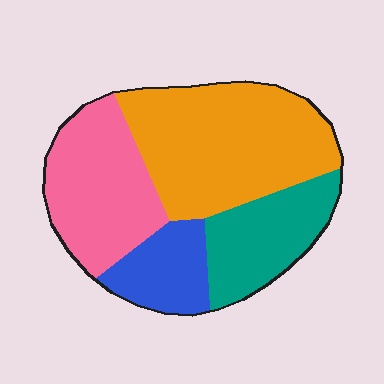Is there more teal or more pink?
Pink.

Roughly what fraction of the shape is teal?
Teal covers around 20% of the shape.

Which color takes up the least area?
Blue, at roughly 15%.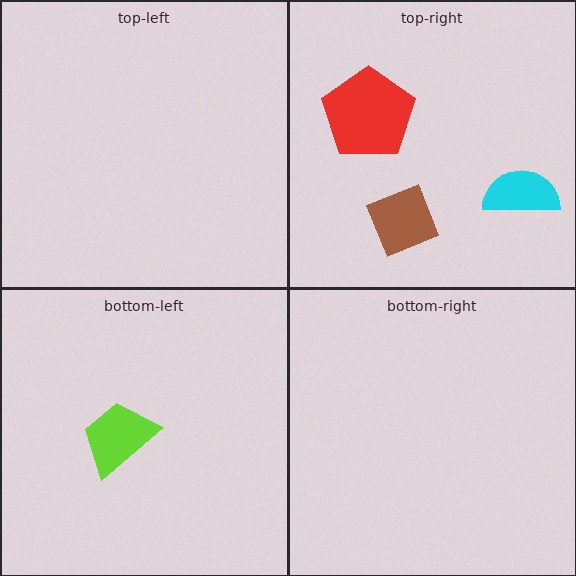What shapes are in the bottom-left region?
The lime trapezoid.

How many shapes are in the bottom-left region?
1.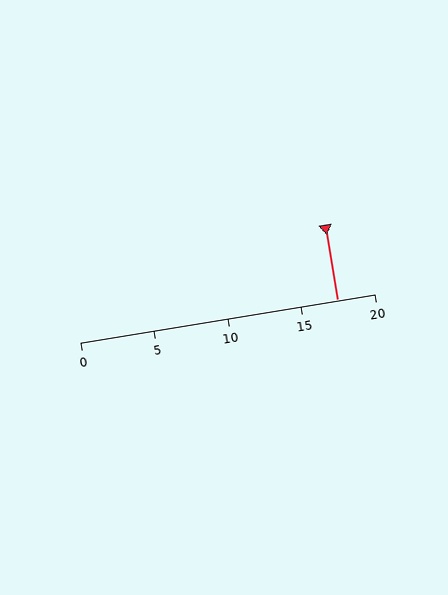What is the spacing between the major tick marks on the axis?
The major ticks are spaced 5 apart.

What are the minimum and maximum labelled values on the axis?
The axis runs from 0 to 20.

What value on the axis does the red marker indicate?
The marker indicates approximately 17.5.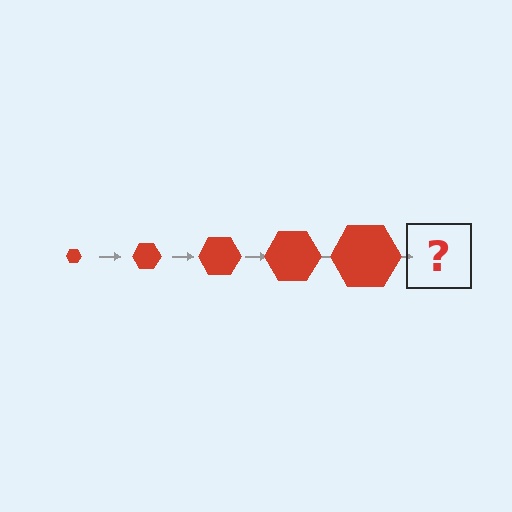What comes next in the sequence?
The next element should be a red hexagon, larger than the previous one.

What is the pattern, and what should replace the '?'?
The pattern is that the hexagon gets progressively larger each step. The '?' should be a red hexagon, larger than the previous one.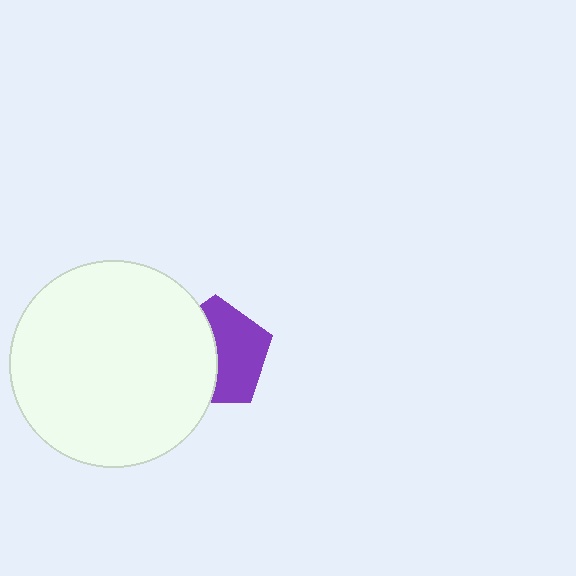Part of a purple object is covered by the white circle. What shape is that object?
It is a pentagon.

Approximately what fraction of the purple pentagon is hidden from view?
Roughly 47% of the purple pentagon is hidden behind the white circle.